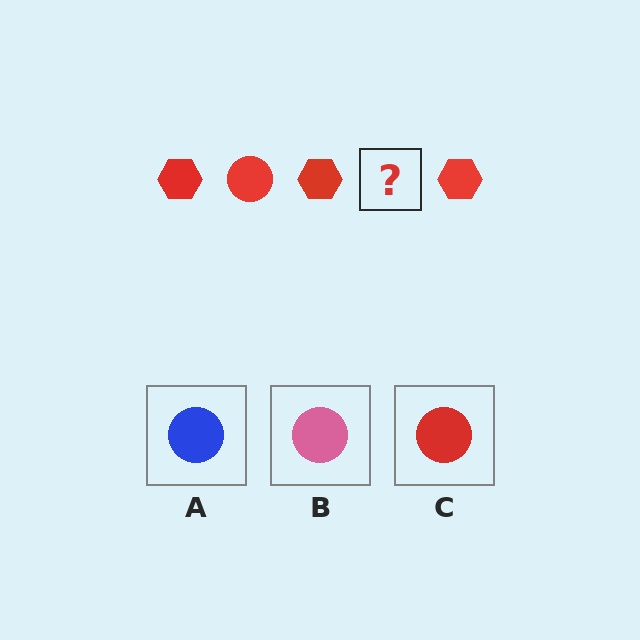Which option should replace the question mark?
Option C.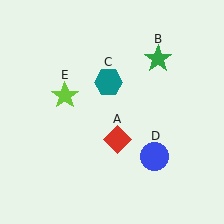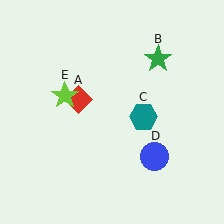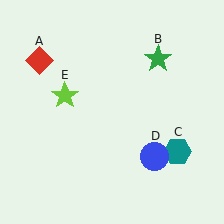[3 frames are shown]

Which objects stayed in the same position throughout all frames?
Green star (object B) and blue circle (object D) and lime star (object E) remained stationary.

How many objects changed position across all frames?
2 objects changed position: red diamond (object A), teal hexagon (object C).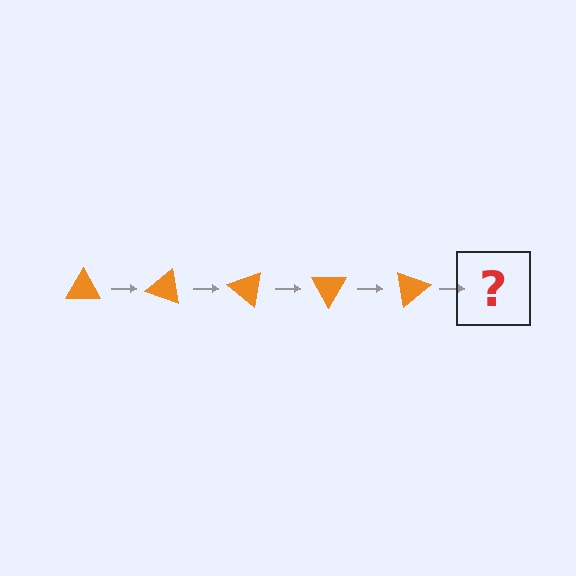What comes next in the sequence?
The next element should be an orange triangle rotated 100 degrees.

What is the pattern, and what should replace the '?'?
The pattern is that the triangle rotates 20 degrees each step. The '?' should be an orange triangle rotated 100 degrees.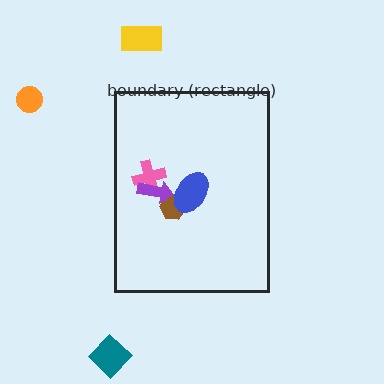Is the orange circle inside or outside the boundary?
Outside.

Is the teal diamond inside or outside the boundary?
Outside.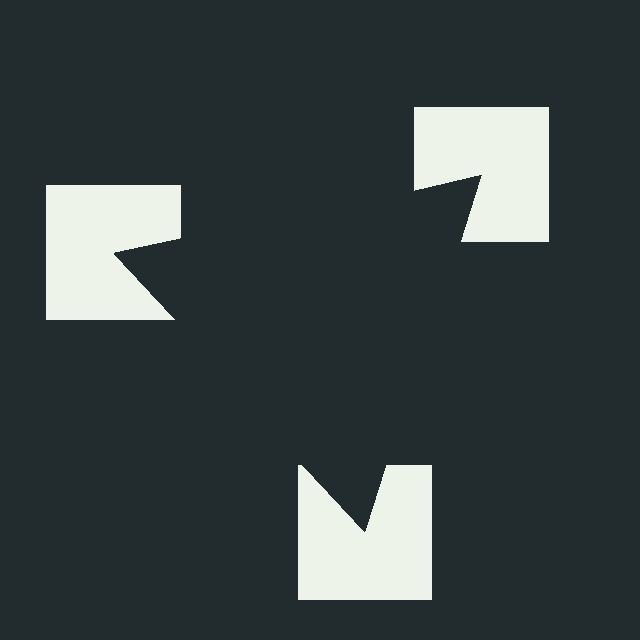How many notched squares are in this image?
There are 3 — one at each vertex of the illusory triangle.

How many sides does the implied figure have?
3 sides.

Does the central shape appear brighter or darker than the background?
It typically appears slightly darker than the background, even though no actual brightness change is drawn.